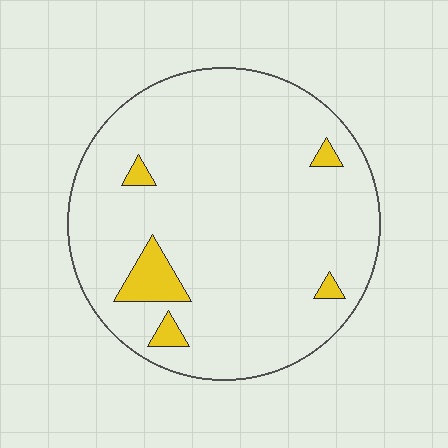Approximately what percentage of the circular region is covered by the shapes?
Approximately 5%.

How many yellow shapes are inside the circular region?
5.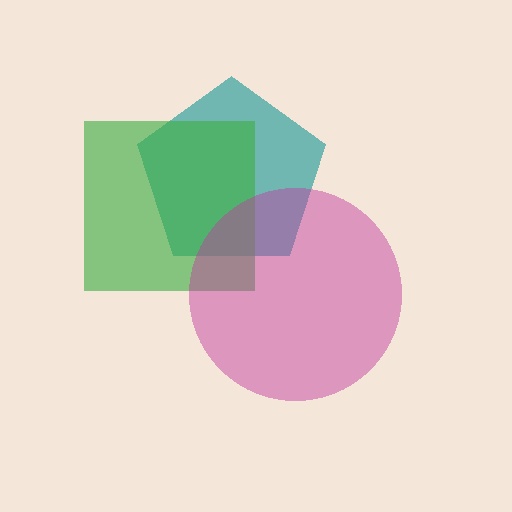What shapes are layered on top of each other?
The layered shapes are: a teal pentagon, a green square, a magenta circle.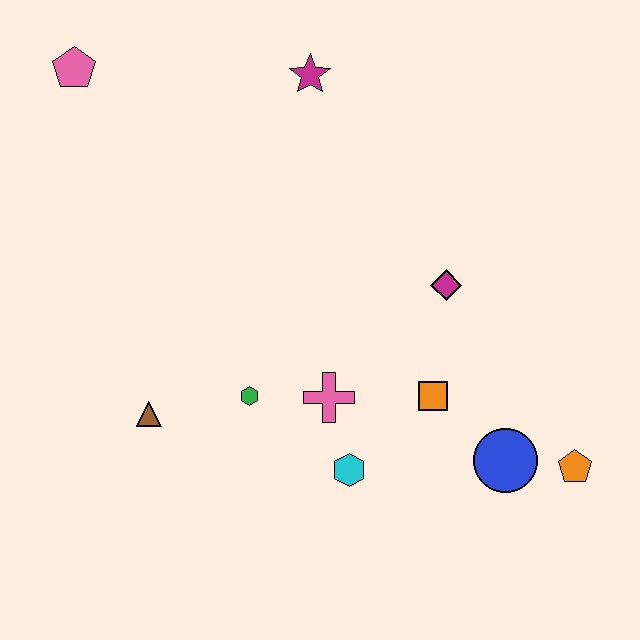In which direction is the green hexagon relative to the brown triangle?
The green hexagon is to the right of the brown triangle.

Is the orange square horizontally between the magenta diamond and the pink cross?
Yes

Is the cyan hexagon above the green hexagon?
No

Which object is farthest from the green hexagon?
The pink pentagon is farthest from the green hexagon.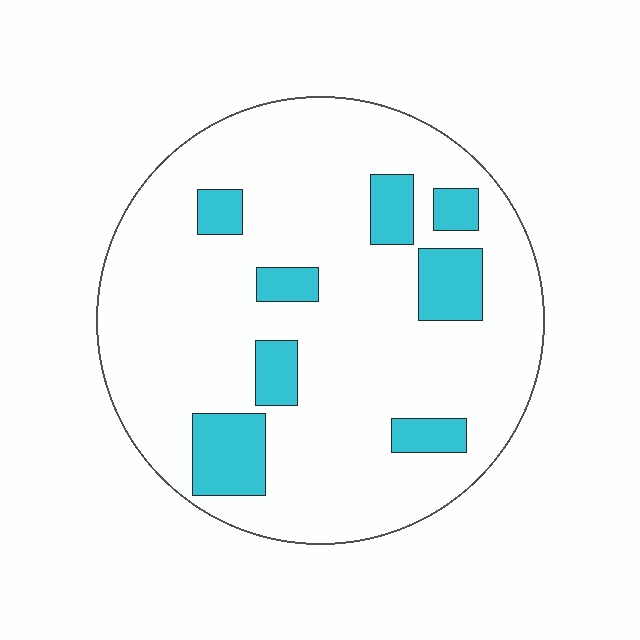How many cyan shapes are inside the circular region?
8.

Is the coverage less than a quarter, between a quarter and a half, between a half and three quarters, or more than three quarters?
Less than a quarter.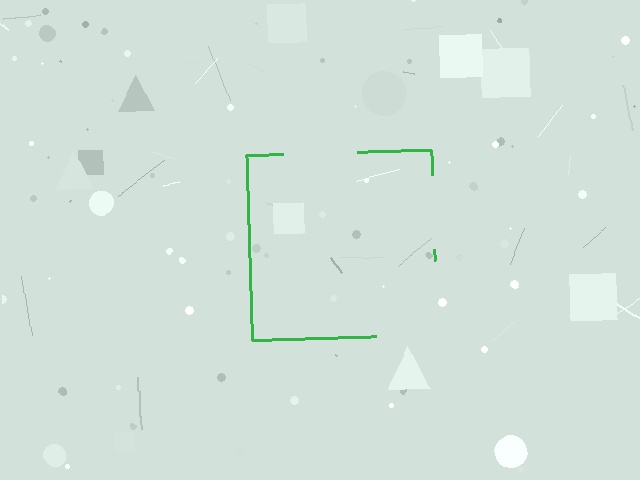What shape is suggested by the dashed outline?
The dashed outline suggests a square.